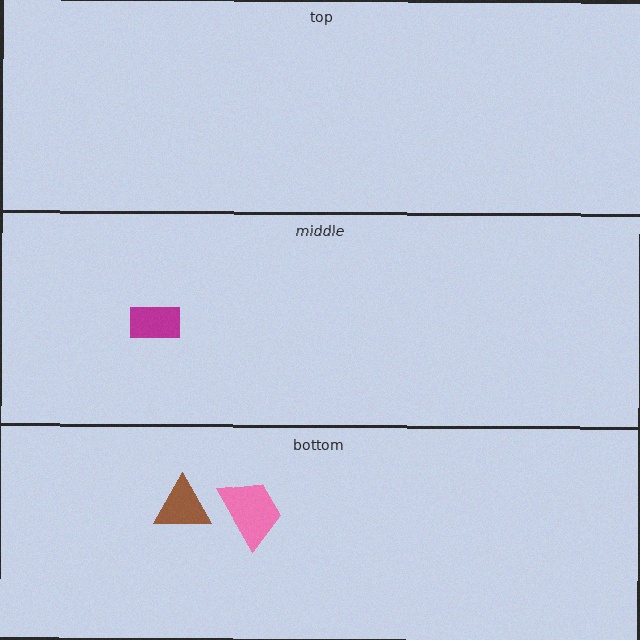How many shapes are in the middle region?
1.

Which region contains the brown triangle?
The bottom region.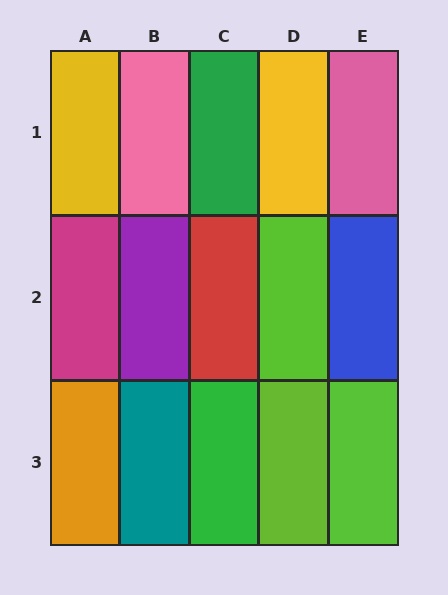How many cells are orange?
1 cell is orange.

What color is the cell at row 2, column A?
Magenta.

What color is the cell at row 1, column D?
Yellow.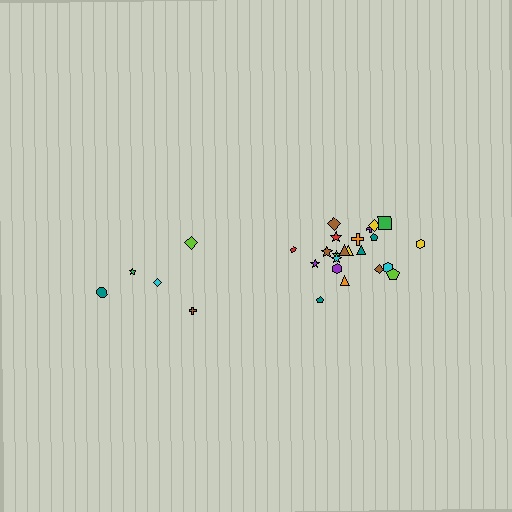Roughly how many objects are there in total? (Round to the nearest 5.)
Roughly 25 objects in total.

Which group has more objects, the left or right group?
The right group.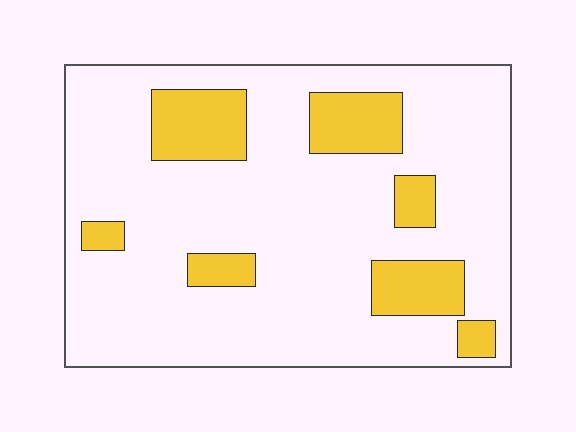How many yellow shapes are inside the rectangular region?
7.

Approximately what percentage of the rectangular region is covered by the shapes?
Approximately 20%.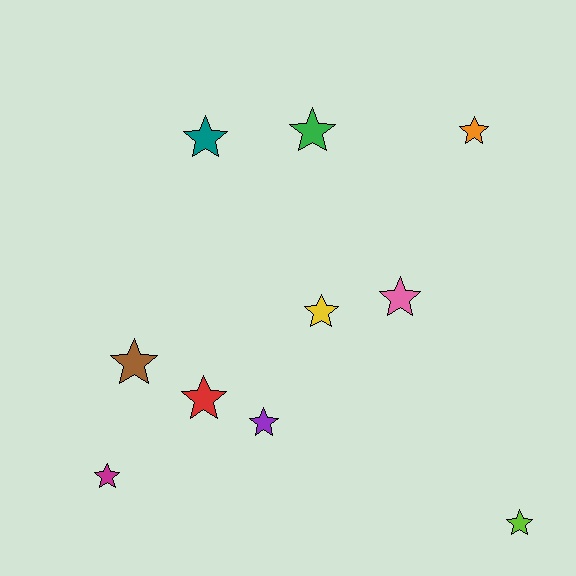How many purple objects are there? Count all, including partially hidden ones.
There is 1 purple object.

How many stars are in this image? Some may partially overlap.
There are 10 stars.